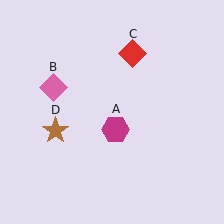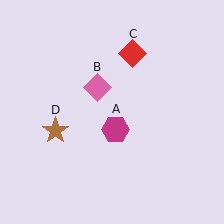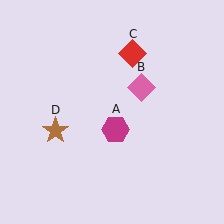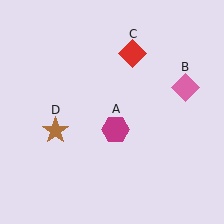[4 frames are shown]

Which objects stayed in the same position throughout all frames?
Magenta hexagon (object A) and red diamond (object C) and brown star (object D) remained stationary.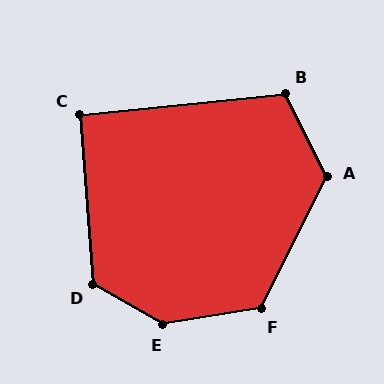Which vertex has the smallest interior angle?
C, at approximately 92 degrees.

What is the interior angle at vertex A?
Approximately 127 degrees (obtuse).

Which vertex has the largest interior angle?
E, at approximately 141 degrees.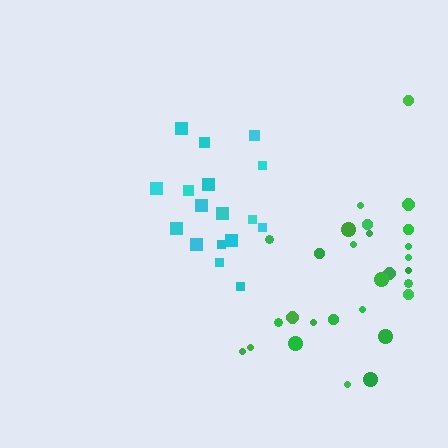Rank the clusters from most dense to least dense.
cyan, green.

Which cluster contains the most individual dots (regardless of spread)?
Green (29).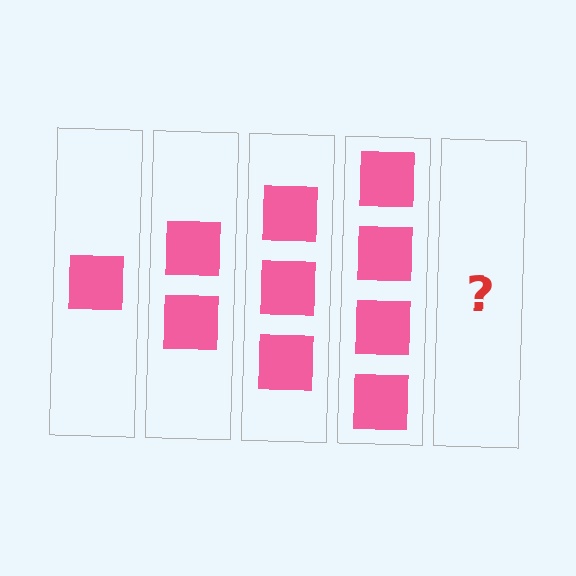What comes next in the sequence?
The next element should be 5 squares.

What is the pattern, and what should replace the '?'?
The pattern is that each step adds one more square. The '?' should be 5 squares.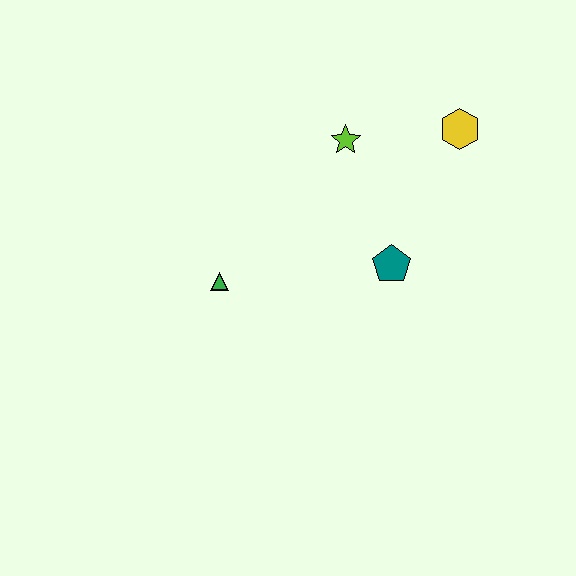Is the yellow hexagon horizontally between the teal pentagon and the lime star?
No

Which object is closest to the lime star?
The yellow hexagon is closest to the lime star.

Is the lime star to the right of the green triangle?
Yes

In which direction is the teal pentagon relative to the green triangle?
The teal pentagon is to the right of the green triangle.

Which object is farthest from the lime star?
The green triangle is farthest from the lime star.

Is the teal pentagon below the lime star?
Yes